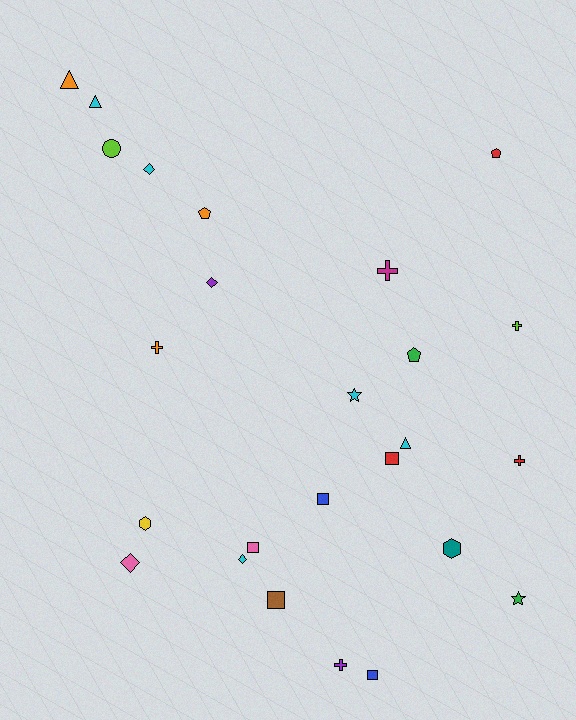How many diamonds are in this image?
There are 4 diamonds.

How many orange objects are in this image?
There are 3 orange objects.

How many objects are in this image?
There are 25 objects.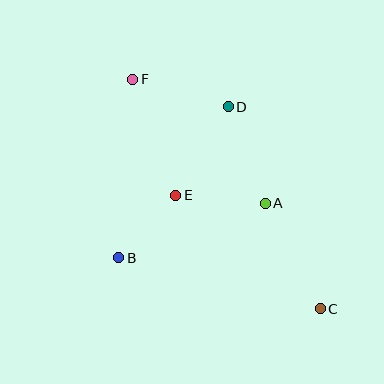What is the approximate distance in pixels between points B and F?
The distance between B and F is approximately 179 pixels.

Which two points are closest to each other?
Points B and E are closest to each other.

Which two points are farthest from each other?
Points C and F are farthest from each other.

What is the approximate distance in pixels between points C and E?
The distance between C and E is approximately 184 pixels.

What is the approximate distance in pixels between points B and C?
The distance between B and C is approximately 208 pixels.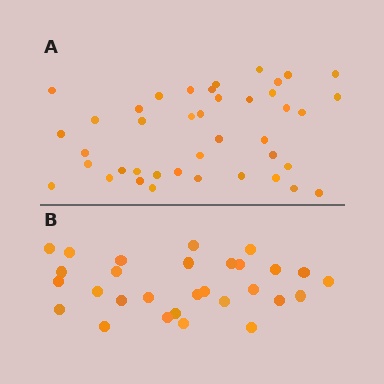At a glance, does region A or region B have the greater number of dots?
Region A (the top region) has more dots.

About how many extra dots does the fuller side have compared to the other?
Region A has roughly 12 or so more dots than region B.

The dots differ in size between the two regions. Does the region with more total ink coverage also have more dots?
No. Region B has more total ink coverage because its dots are larger, but region A actually contains more individual dots. Total area can be misleading — the number of items is what matters here.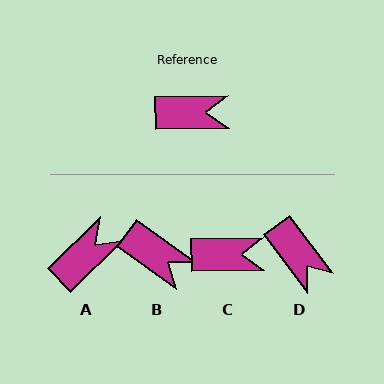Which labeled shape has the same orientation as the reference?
C.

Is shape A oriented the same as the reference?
No, it is off by about 43 degrees.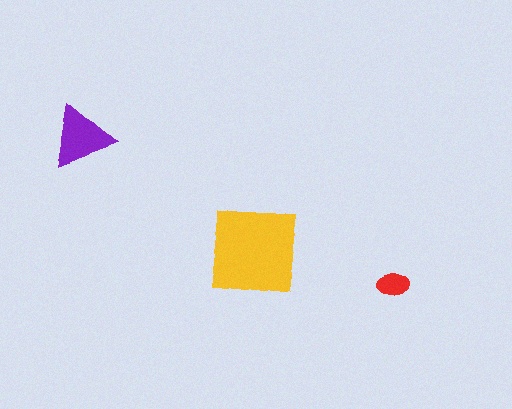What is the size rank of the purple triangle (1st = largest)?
2nd.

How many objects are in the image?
There are 3 objects in the image.